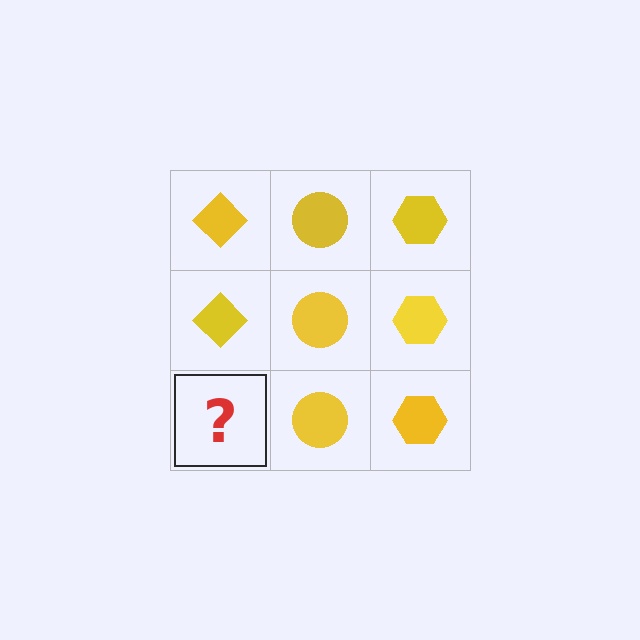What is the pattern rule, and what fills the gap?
The rule is that each column has a consistent shape. The gap should be filled with a yellow diamond.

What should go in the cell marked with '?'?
The missing cell should contain a yellow diamond.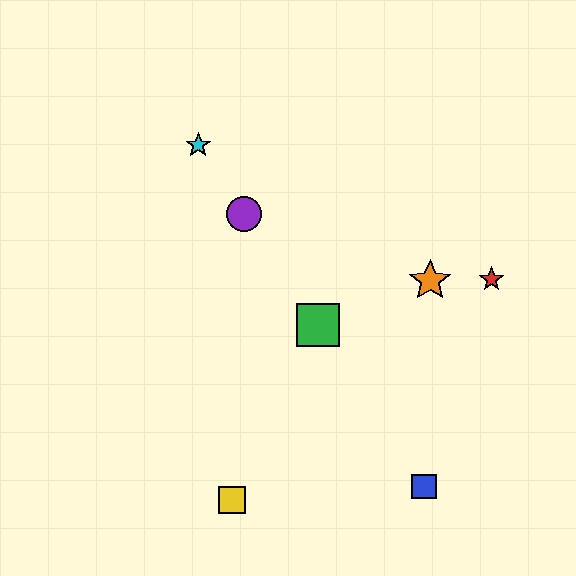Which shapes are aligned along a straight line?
The blue square, the green square, the purple circle, the cyan star are aligned along a straight line.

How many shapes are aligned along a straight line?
4 shapes (the blue square, the green square, the purple circle, the cyan star) are aligned along a straight line.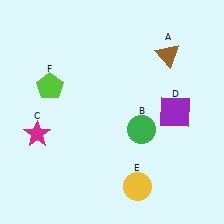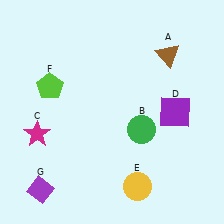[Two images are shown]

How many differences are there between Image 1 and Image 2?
There is 1 difference between the two images.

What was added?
A purple diamond (G) was added in Image 2.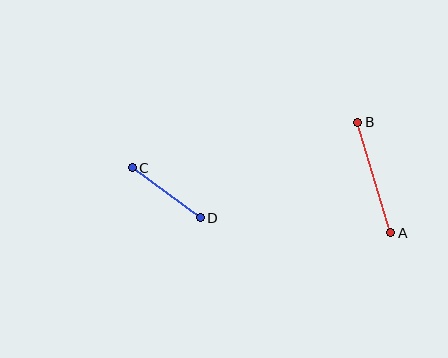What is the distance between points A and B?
The distance is approximately 116 pixels.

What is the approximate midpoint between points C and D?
The midpoint is at approximately (166, 193) pixels.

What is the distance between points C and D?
The distance is approximately 84 pixels.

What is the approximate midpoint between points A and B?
The midpoint is at approximately (374, 177) pixels.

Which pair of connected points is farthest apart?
Points A and B are farthest apart.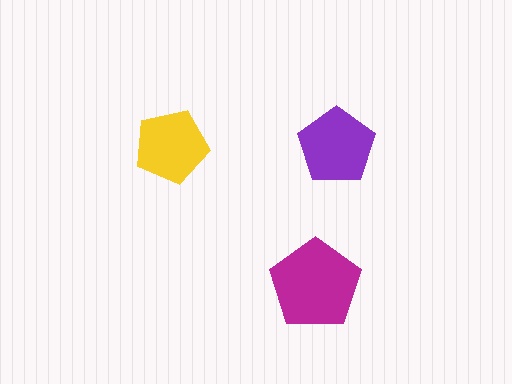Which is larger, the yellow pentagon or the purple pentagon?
The purple one.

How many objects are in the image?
There are 3 objects in the image.